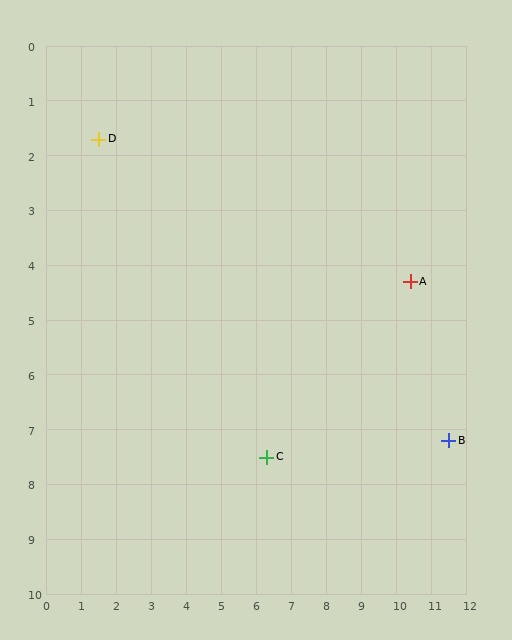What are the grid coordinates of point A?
Point A is at approximately (10.4, 4.3).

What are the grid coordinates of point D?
Point D is at approximately (1.5, 1.7).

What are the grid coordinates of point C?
Point C is at approximately (6.3, 7.5).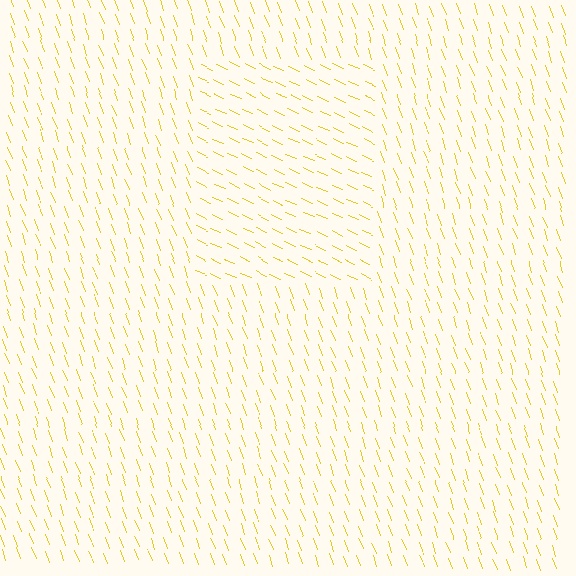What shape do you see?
I see a rectangle.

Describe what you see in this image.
The image is filled with small yellow line segments. A rectangle region in the image has lines oriented differently from the surrounding lines, creating a visible texture boundary.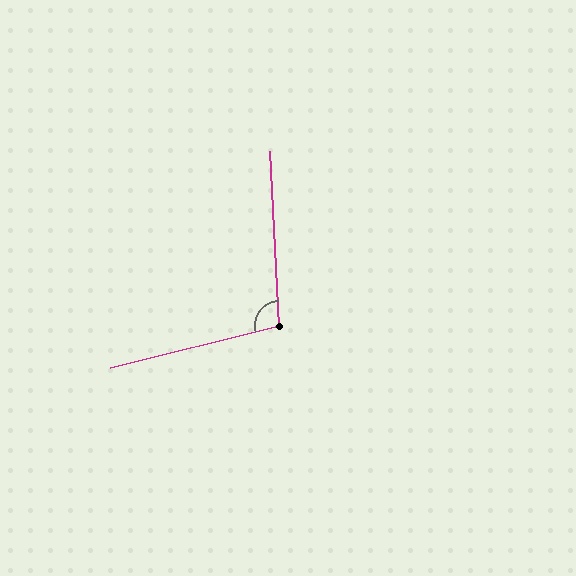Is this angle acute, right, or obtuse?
It is obtuse.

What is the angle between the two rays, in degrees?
Approximately 101 degrees.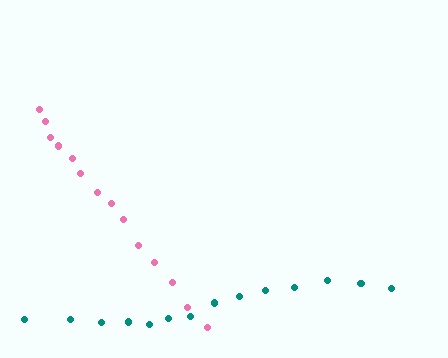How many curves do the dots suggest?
There are 2 distinct paths.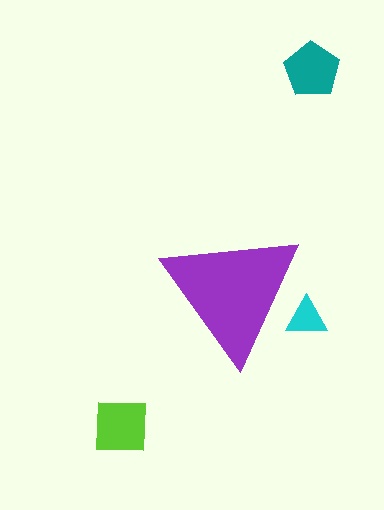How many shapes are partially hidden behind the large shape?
1 shape is partially hidden.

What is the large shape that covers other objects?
A purple triangle.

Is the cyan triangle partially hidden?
Yes, the cyan triangle is partially hidden behind the purple triangle.